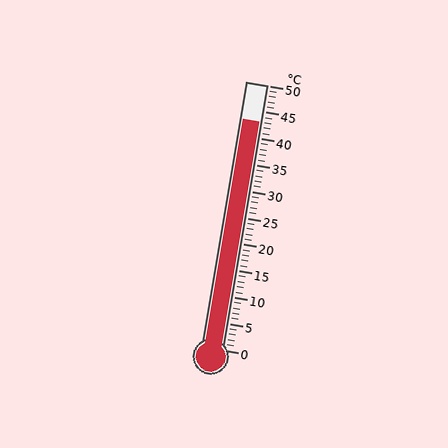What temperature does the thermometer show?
The thermometer shows approximately 43°C.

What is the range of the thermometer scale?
The thermometer scale ranges from 0°C to 50°C.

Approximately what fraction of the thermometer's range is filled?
The thermometer is filled to approximately 85% of its range.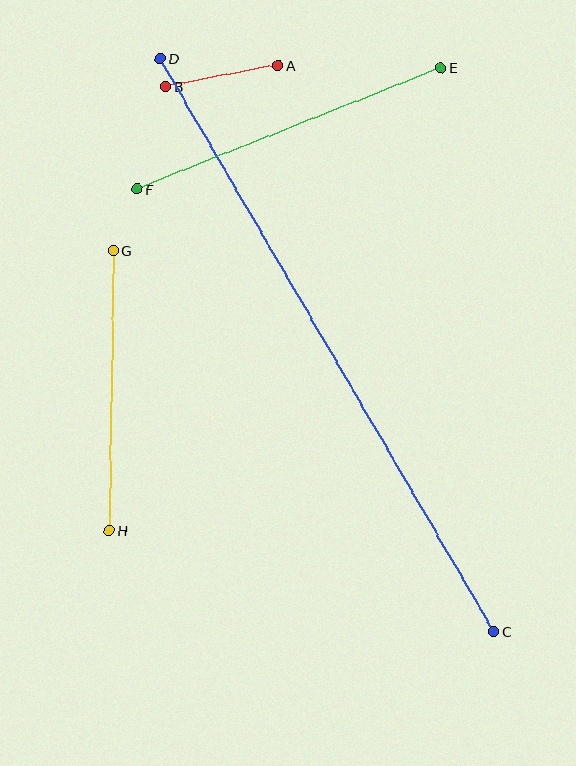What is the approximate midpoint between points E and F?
The midpoint is at approximately (289, 129) pixels.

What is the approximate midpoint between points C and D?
The midpoint is at approximately (327, 345) pixels.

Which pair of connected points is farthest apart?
Points C and D are farthest apart.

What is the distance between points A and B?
The distance is approximately 114 pixels.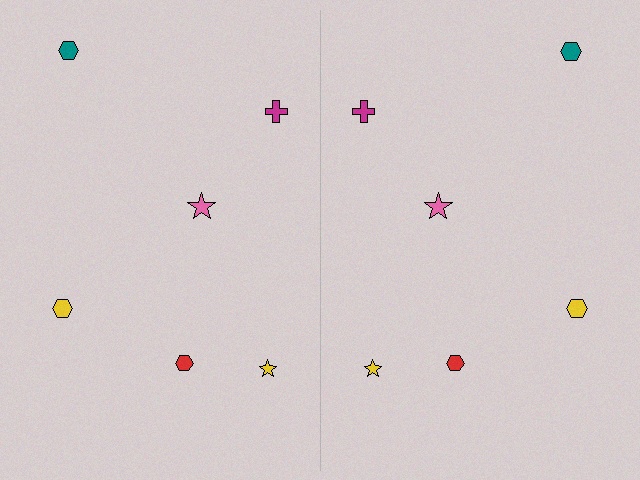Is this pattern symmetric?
Yes, this pattern has bilateral (reflection) symmetry.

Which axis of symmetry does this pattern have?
The pattern has a vertical axis of symmetry running through the center of the image.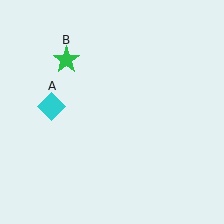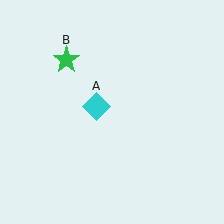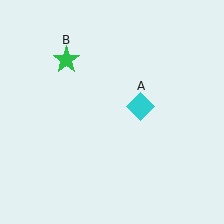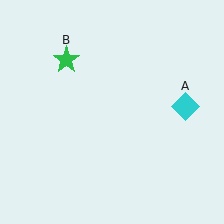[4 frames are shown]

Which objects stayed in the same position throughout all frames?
Green star (object B) remained stationary.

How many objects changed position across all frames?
1 object changed position: cyan diamond (object A).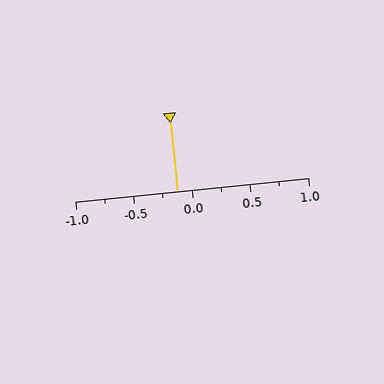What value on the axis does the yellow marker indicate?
The marker indicates approximately -0.12.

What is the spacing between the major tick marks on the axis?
The major ticks are spaced 0.5 apart.